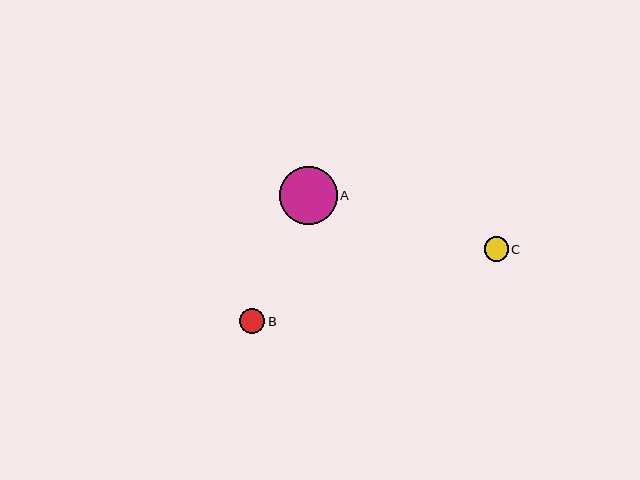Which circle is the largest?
Circle A is the largest with a size of approximately 58 pixels.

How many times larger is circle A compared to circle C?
Circle A is approximately 2.4 times the size of circle C.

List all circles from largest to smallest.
From largest to smallest: A, B, C.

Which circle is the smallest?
Circle C is the smallest with a size of approximately 24 pixels.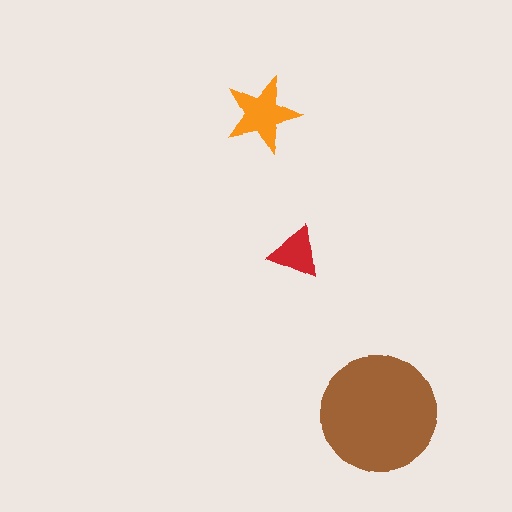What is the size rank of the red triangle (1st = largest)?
3rd.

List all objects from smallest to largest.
The red triangle, the orange star, the brown circle.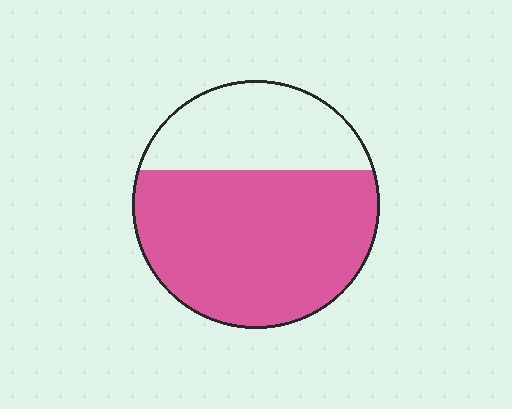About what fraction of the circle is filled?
About two thirds (2/3).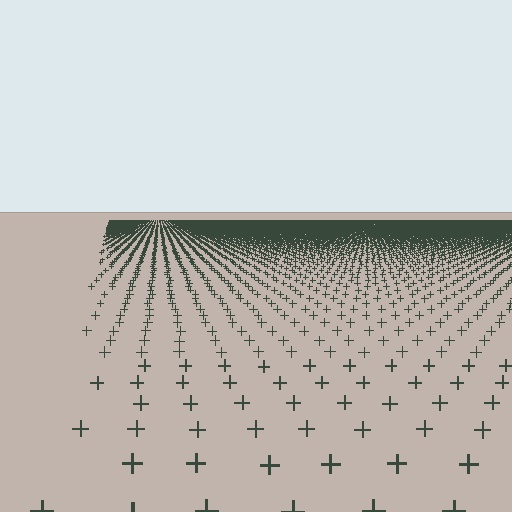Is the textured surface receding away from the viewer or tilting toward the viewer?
The surface is receding away from the viewer. Texture elements get smaller and denser toward the top.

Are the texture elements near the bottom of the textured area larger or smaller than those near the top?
Larger. Near the bottom, elements are closer to the viewer and appear at a bigger on-screen size.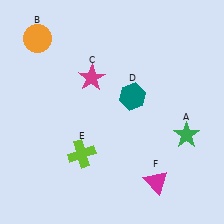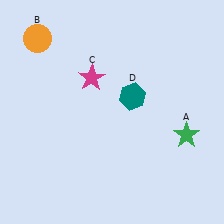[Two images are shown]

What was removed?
The lime cross (E), the magenta triangle (F) were removed in Image 2.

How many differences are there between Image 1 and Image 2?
There are 2 differences between the two images.